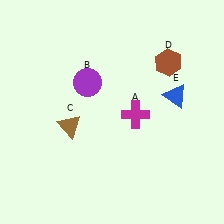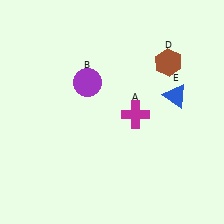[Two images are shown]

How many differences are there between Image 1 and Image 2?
There is 1 difference between the two images.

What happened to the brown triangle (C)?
The brown triangle (C) was removed in Image 2. It was in the bottom-left area of Image 1.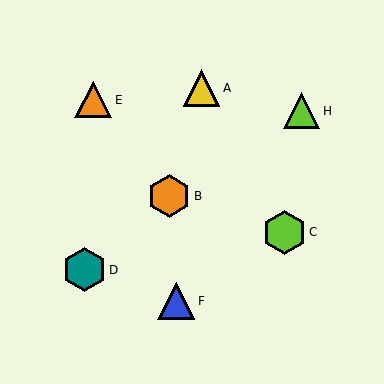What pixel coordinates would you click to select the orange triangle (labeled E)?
Click at (93, 100) to select the orange triangle E.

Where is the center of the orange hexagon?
The center of the orange hexagon is at (169, 196).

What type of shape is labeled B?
Shape B is an orange hexagon.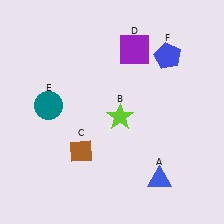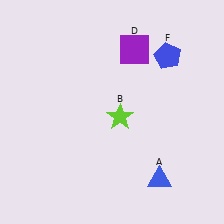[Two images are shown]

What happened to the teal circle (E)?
The teal circle (E) was removed in Image 2. It was in the top-left area of Image 1.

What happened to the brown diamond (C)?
The brown diamond (C) was removed in Image 2. It was in the bottom-left area of Image 1.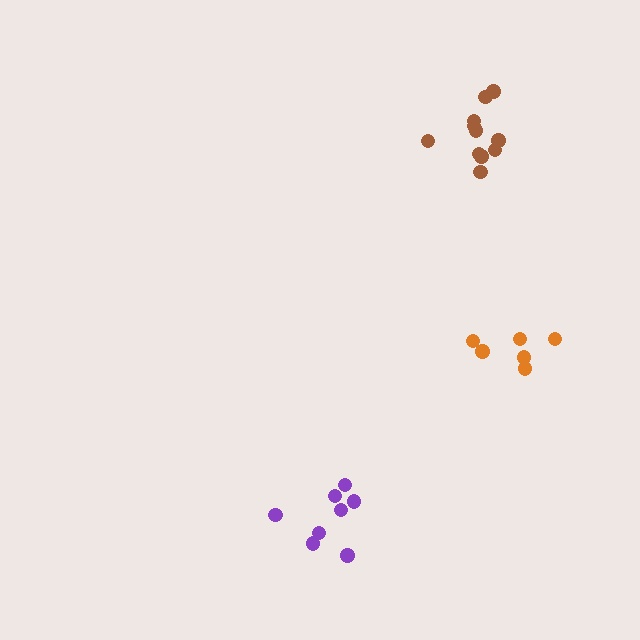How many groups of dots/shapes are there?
There are 3 groups.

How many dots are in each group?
Group 1: 6 dots, Group 2: 8 dots, Group 3: 11 dots (25 total).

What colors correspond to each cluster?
The clusters are colored: orange, purple, brown.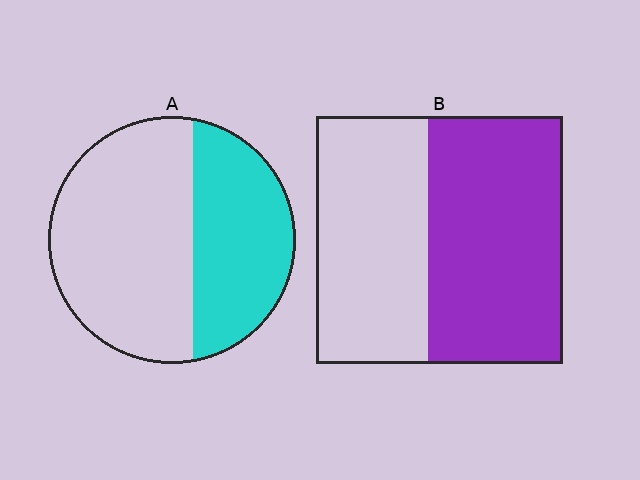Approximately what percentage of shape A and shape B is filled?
A is approximately 40% and B is approximately 55%.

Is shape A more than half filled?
No.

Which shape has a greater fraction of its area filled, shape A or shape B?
Shape B.